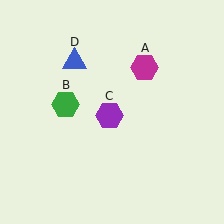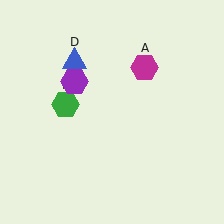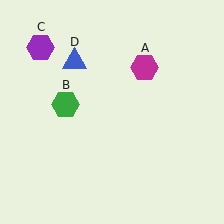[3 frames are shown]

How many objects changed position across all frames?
1 object changed position: purple hexagon (object C).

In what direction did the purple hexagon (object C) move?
The purple hexagon (object C) moved up and to the left.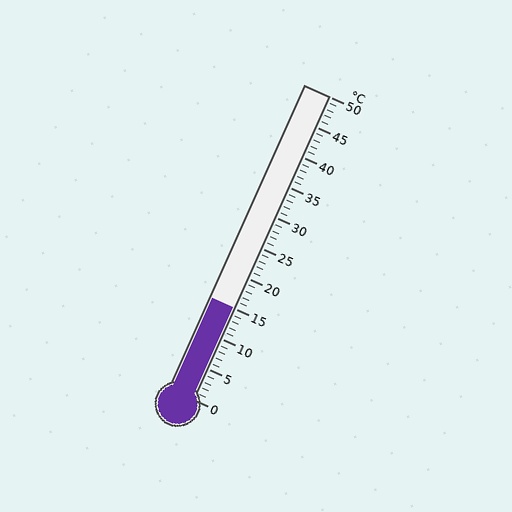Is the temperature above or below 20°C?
The temperature is below 20°C.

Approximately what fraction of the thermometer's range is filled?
The thermometer is filled to approximately 30% of its range.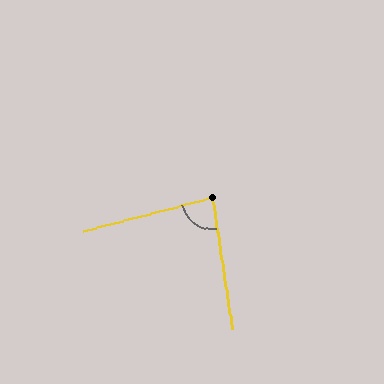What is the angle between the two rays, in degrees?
Approximately 84 degrees.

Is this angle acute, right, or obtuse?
It is acute.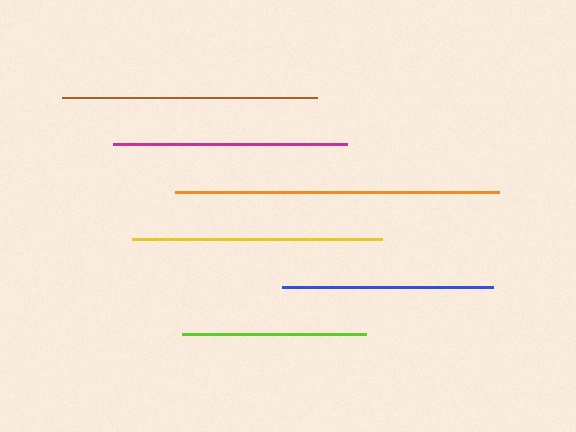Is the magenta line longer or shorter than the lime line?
The magenta line is longer than the lime line.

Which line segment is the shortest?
The lime line is the shortest at approximately 184 pixels.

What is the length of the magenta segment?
The magenta segment is approximately 234 pixels long.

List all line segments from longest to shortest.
From longest to shortest: orange, brown, yellow, magenta, blue, lime.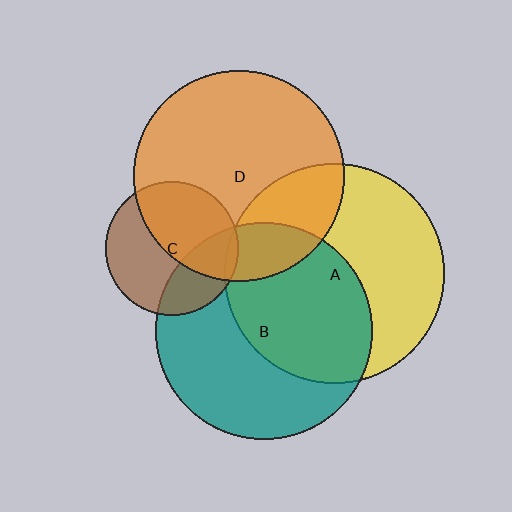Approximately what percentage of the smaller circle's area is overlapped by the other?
Approximately 30%.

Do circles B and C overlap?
Yes.